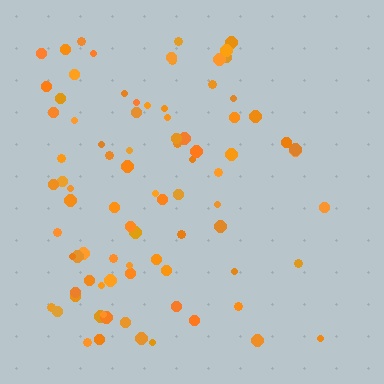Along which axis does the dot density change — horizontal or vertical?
Horizontal.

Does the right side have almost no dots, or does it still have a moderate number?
Still a moderate number, just noticeably fewer than the left.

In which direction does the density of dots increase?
From right to left, with the left side densest.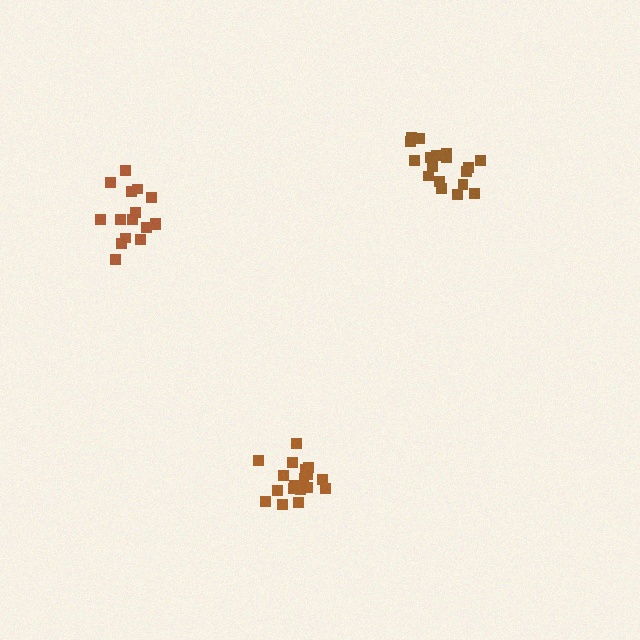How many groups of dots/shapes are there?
There are 3 groups.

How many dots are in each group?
Group 1: 18 dots, Group 2: 18 dots, Group 3: 16 dots (52 total).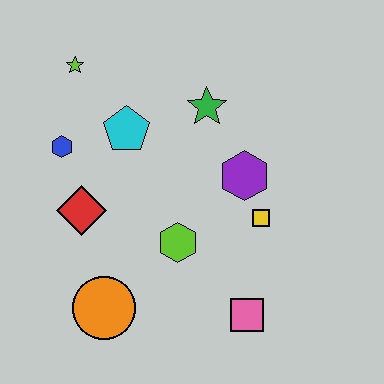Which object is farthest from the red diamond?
The pink square is farthest from the red diamond.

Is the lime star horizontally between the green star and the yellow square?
No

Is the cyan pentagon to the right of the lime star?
Yes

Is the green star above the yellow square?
Yes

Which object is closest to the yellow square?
The purple hexagon is closest to the yellow square.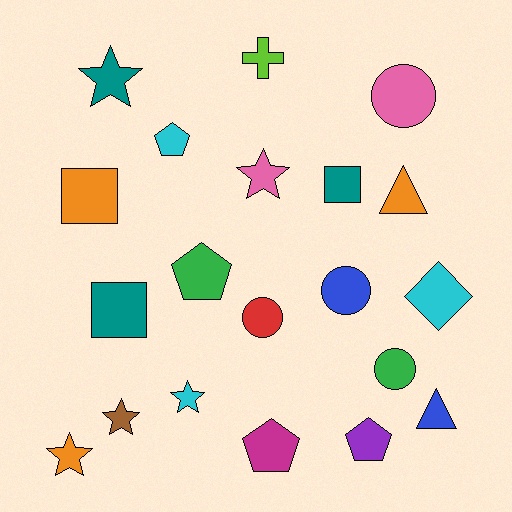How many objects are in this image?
There are 20 objects.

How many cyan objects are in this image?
There are 3 cyan objects.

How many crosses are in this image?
There is 1 cross.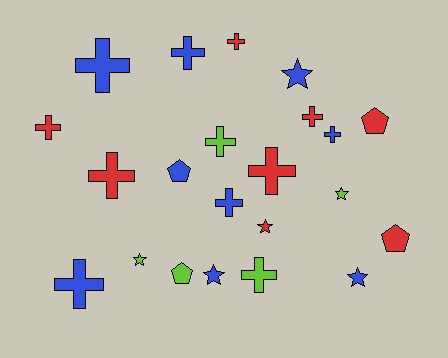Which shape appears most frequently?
Cross, with 12 objects.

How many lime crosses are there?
There are 2 lime crosses.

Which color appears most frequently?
Blue, with 9 objects.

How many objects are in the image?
There are 22 objects.